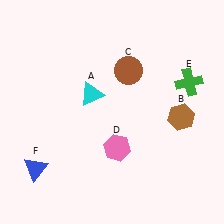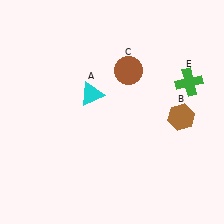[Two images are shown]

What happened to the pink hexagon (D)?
The pink hexagon (D) was removed in Image 2. It was in the bottom-right area of Image 1.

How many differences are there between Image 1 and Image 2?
There are 2 differences between the two images.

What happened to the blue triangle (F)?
The blue triangle (F) was removed in Image 2. It was in the bottom-left area of Image 1.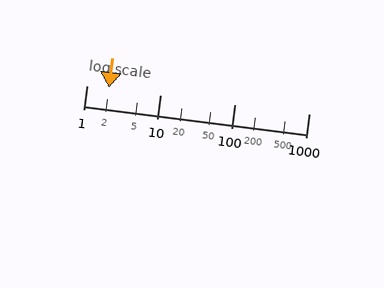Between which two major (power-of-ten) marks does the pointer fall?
The pointer is between 1 and 10.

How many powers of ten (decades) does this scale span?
The scale spans 3 decades, from 1 to 1000.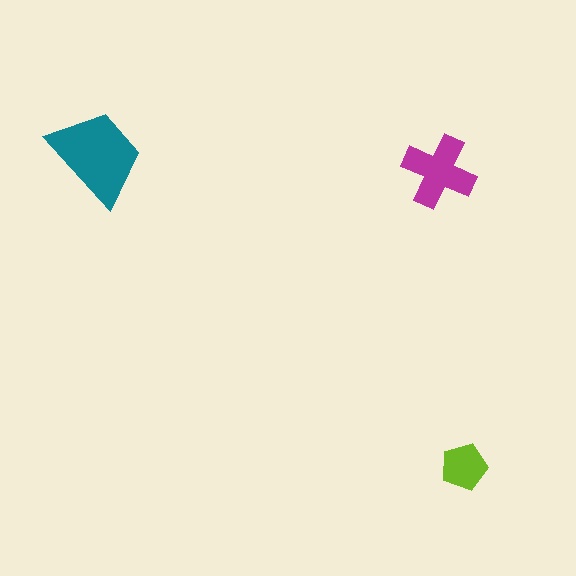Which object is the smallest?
The lime pentagon.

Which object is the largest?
The teal trapezoid.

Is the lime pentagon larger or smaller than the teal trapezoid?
Smaller.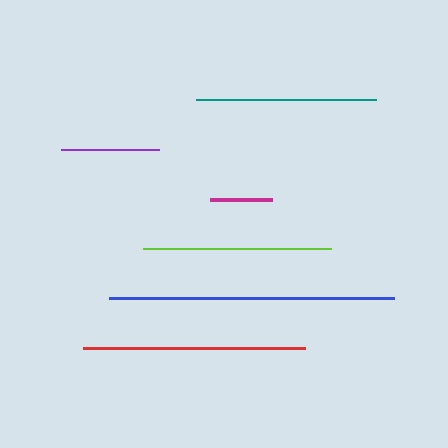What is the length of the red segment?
The red segment is approximately 222 pixels long.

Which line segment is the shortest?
The magenta line is the shortest at approximately 62 pixels.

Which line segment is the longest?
The blue line is the longest at approximately 285 pixels.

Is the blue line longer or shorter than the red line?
The blue line is longer than the red line.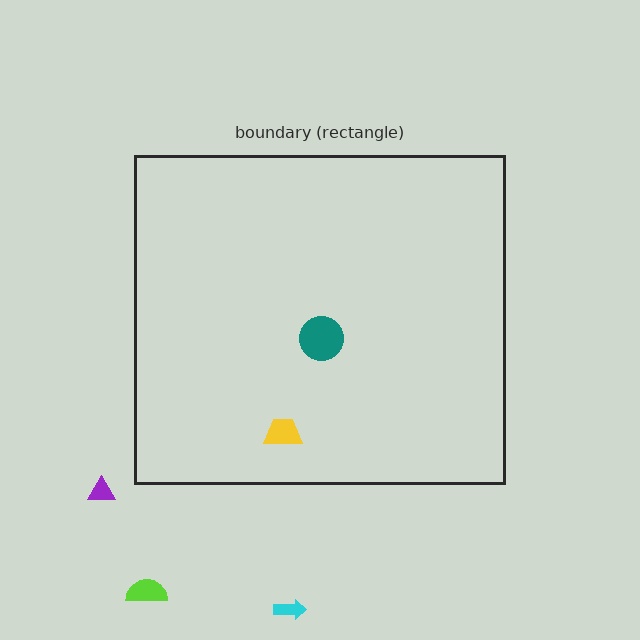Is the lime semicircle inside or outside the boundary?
Outside.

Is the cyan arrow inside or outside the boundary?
Outside.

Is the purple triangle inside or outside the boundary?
Outside.